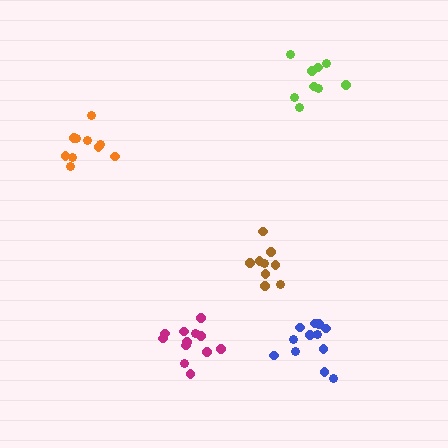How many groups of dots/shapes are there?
There are 5 groups.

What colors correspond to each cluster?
The clusters are colored: brown, orange, lime, blue, magenta.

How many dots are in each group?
Group 1: 9 dots, Group 2: 10 dots, Group 3: 9 dots, Group 4: 12 dots, Group 5: 12 dots (52 total).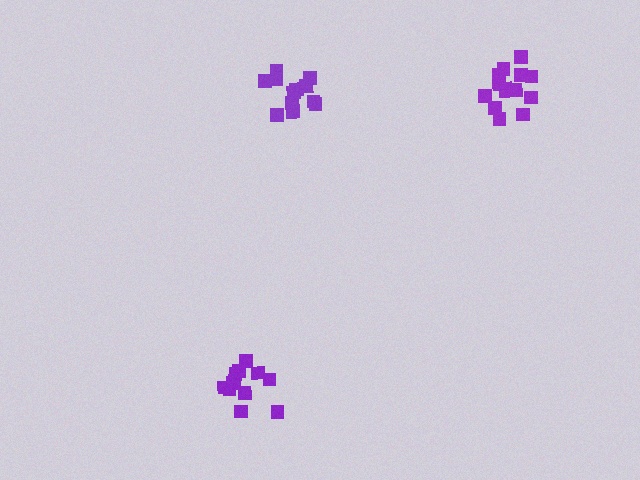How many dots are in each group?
Group 1: 12 dots, Group 2: 13 dots, Group 3: 14 dots (39 total).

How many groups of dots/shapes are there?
There are 3 groups.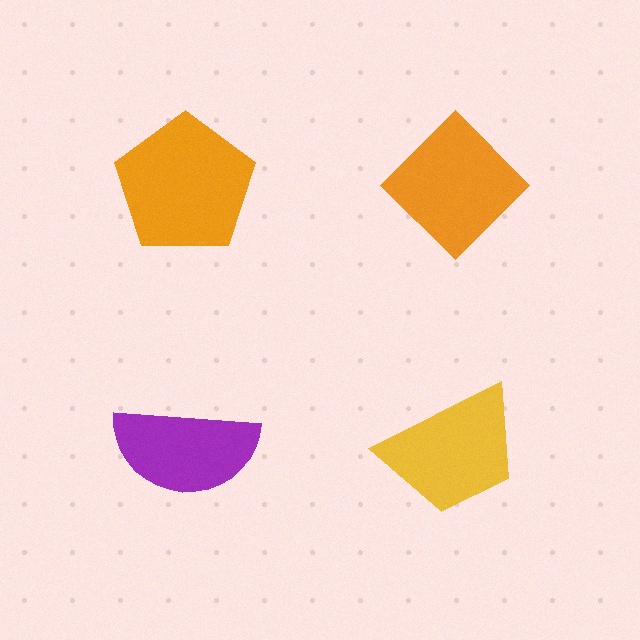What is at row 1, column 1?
An orange pentagon.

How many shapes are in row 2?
2 shapes.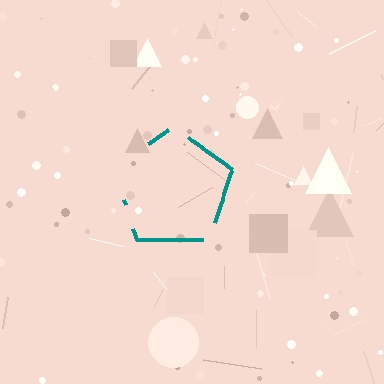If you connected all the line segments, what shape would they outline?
They would outline a pentagon.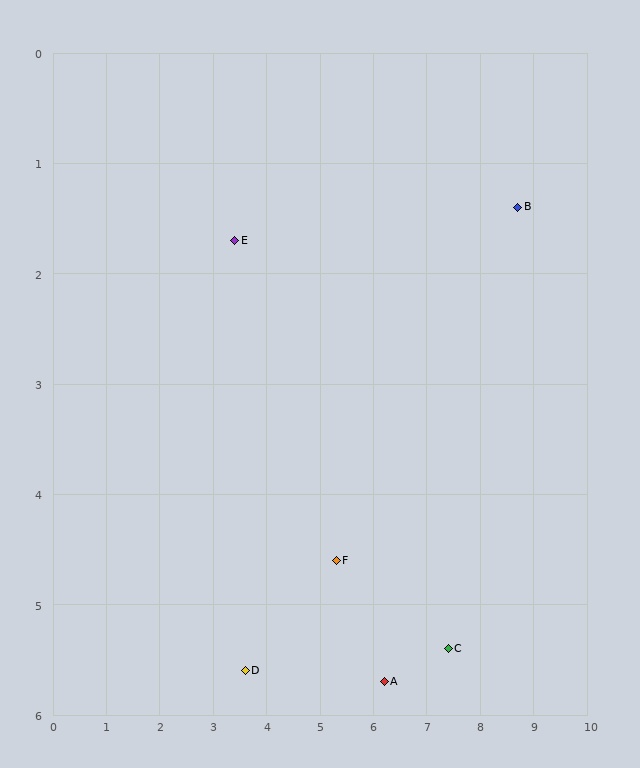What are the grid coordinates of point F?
Point F is at approximately (5.3, 4.6).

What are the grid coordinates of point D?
Point D is at approximately (3.6, 5.6).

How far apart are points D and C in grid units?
Points D and C are about 3.8 grid units apart.